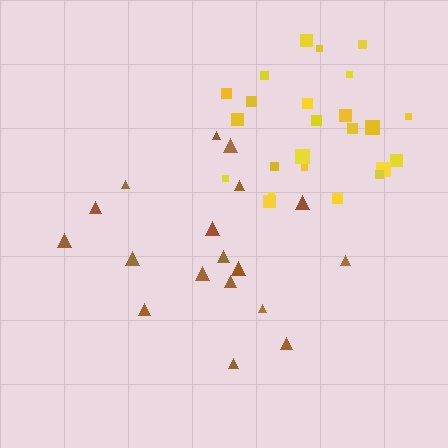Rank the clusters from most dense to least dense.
yellow, brown.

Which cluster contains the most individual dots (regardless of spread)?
Yellow (24).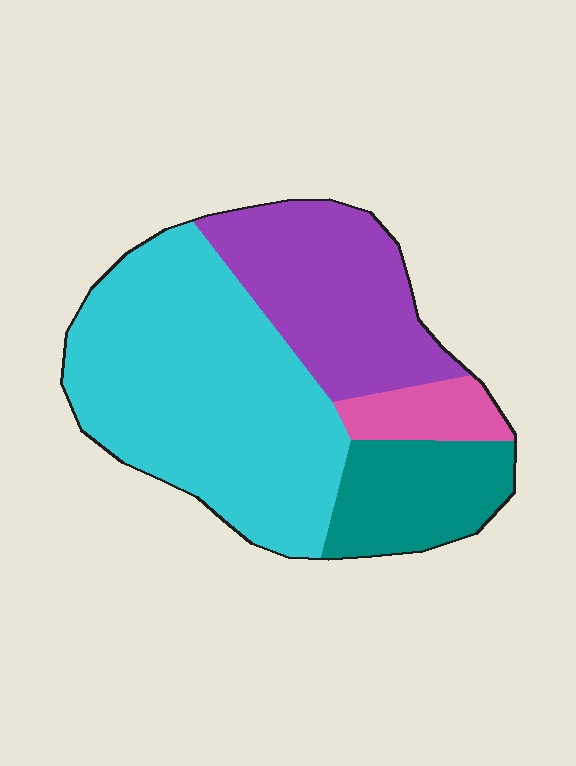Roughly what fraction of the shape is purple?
Purple covers 26% of the shape.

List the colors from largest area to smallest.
From largest to smallest: cyan, purple, teal, pink.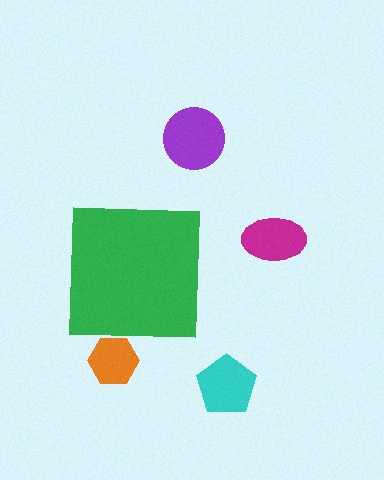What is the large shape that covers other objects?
A green square.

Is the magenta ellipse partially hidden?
No, the magenta ellipse is fully visible.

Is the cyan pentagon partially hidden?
No, the cyan pentagon is fully visible.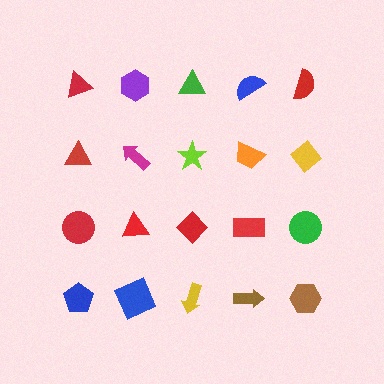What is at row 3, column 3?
A red diamond.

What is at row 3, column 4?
A red rectangle.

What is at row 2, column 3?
A lime star.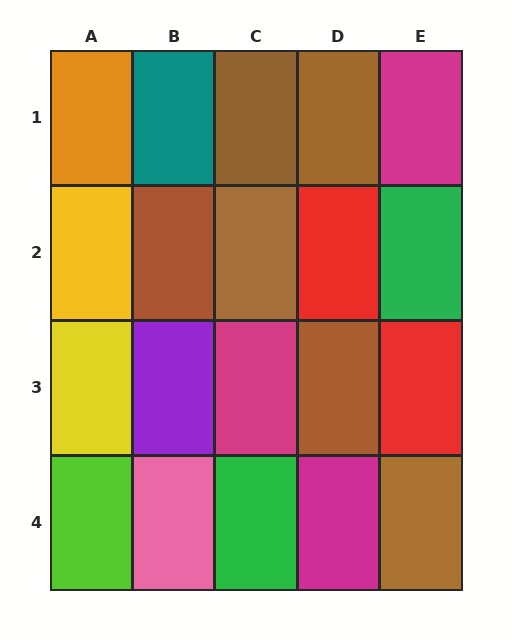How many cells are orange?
1 cell is orange.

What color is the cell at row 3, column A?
Yellow.